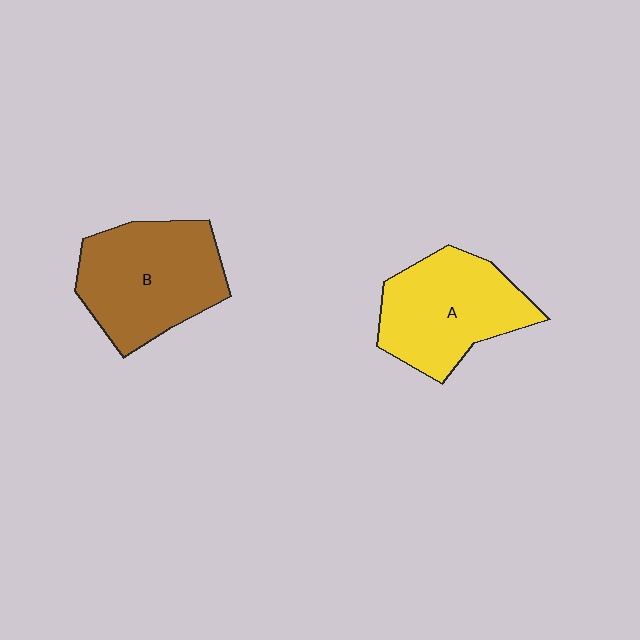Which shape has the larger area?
Shape B (brown).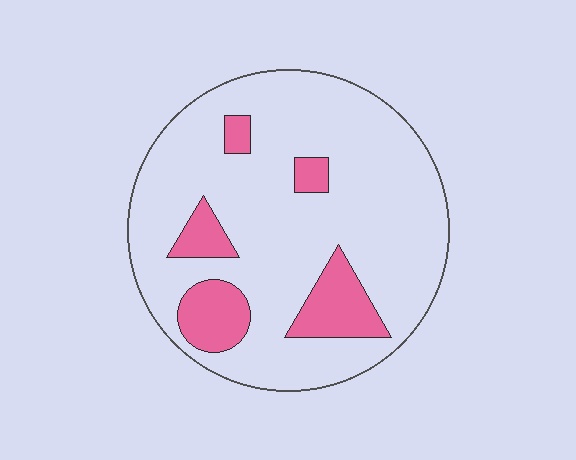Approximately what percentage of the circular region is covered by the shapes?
Approximately 15%.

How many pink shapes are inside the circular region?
5.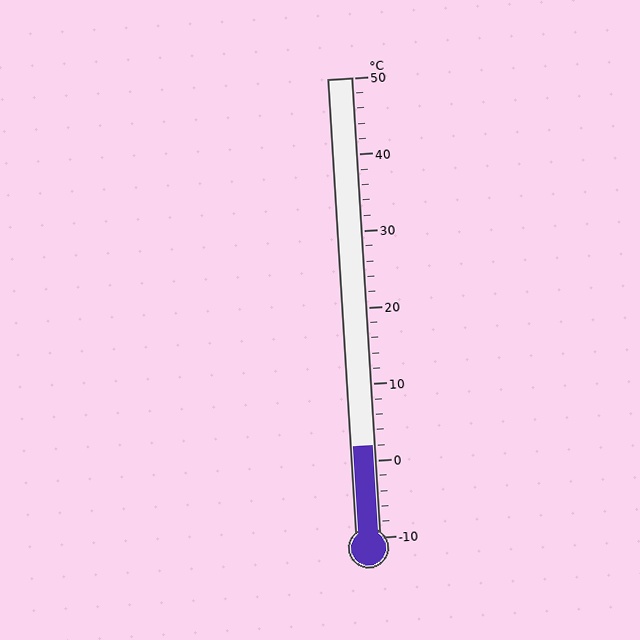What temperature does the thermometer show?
The thermometer shows approximately 2°C.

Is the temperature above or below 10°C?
The temperature is below 10°C.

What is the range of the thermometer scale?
The thermometer scale ranges from -10°C to 50°C.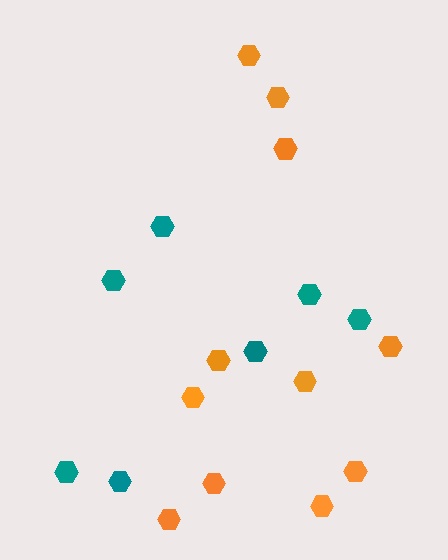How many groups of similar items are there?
There are 2 groups: one group of orange hexagons (11) and one group of teal hexagons (7).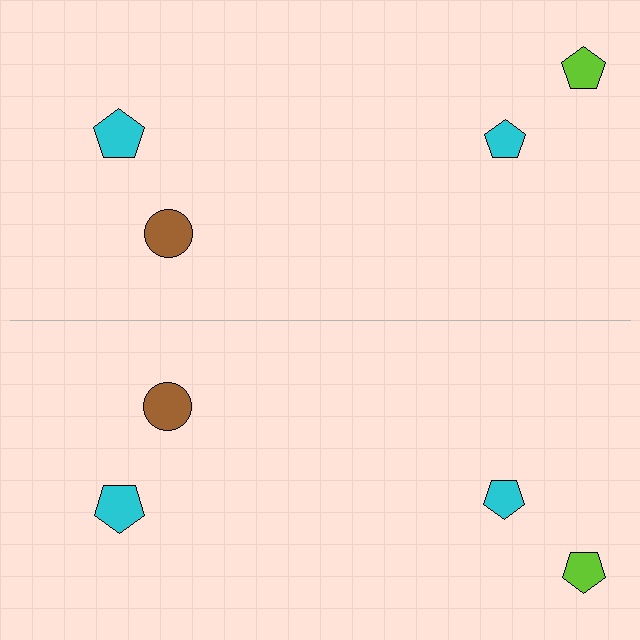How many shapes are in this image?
There are 8 shapes in this image.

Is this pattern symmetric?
Yes, this pattern has bilateral (reflection) symmetry.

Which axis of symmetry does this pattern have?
The pattern has a horizontal axis of symmetry running through the center of the image.